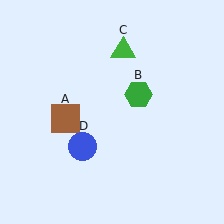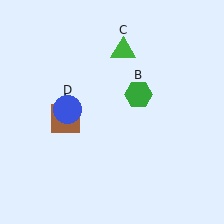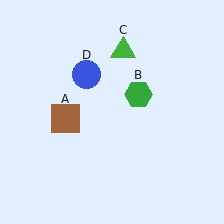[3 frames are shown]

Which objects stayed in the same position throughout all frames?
Brown square (object A) and green hexagon (object B) and green triangle (object C) remained stationary.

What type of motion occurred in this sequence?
The blue circle (object D) rotated clockwise around the center of the scene.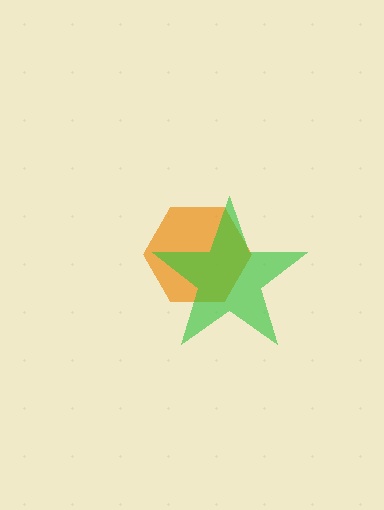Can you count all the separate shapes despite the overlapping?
Yes, there are 2 separate shapes.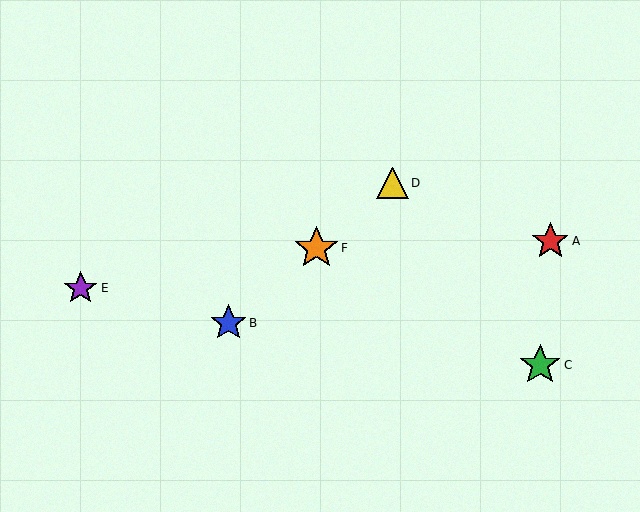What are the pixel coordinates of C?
Object C is at (540, 365).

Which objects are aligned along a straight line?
Objects B, D, F are aligned along a straight line.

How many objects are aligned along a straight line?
3 objects (B, D, F) are aligned along a straight line.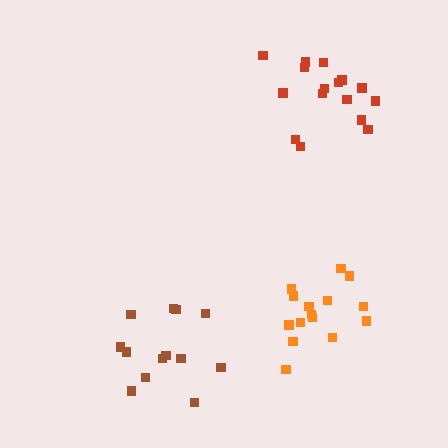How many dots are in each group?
Group 1: 13 dots, Group 2: 16 dots, Group 3: 15 dots (44 total).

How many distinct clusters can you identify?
There are 3 distinct clusters.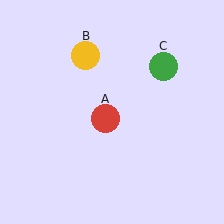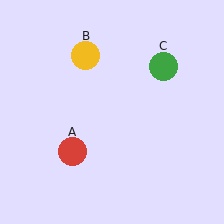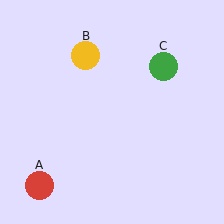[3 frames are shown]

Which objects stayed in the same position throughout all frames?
Yellow circle (object B) and green circle (object C) remained stationary.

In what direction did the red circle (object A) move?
The red circle (object A) moved down and to the left.